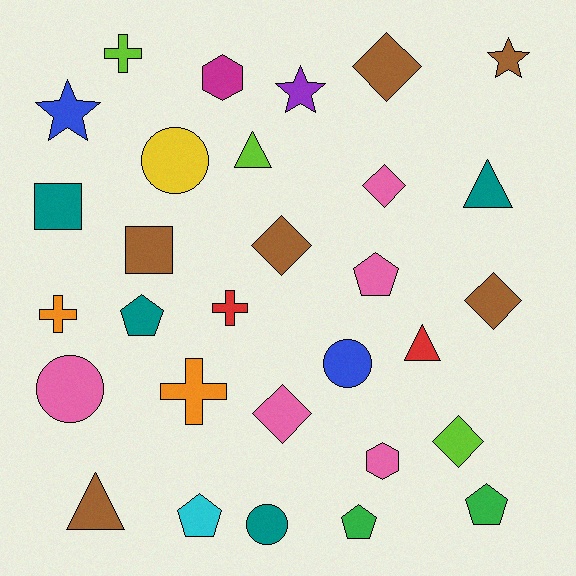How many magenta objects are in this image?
There is 1 magenta object.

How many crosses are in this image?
There are 4 crosses.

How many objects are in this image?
There are 30 objects.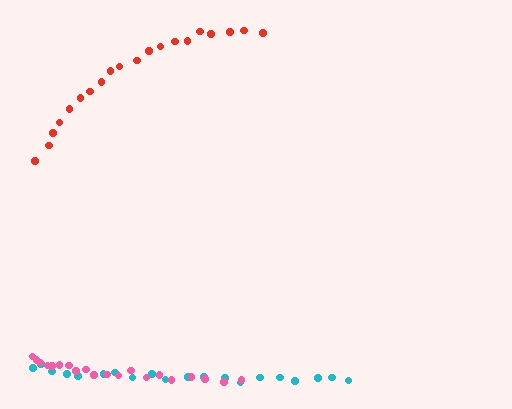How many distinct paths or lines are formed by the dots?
There are 3 distinct paths.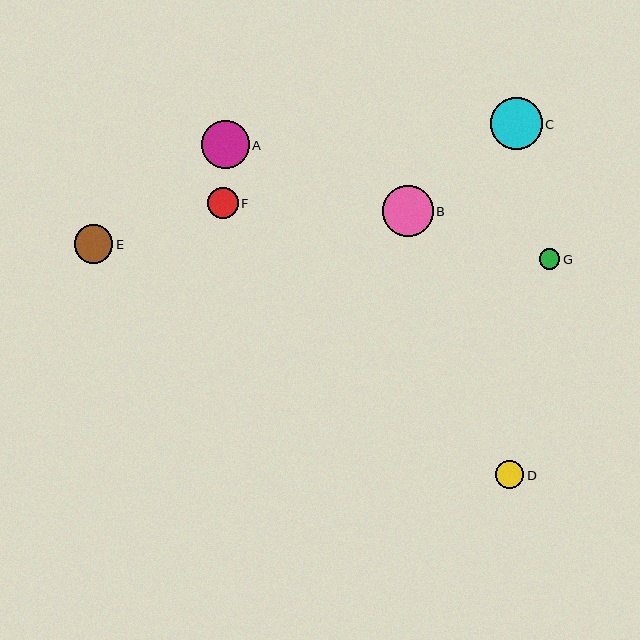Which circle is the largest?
Circle C is the largest with a size of approximately 52 pixels.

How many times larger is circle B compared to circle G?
Circle B is approximately 2.5 times the size of circle G.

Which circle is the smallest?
Circle G is the smallest with a size of approximately 21 pixels.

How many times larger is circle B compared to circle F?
Circle B is approximately 1.7 times the size of circle F.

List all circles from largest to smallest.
From largest to smallest: C, B, A, E, F, D, G.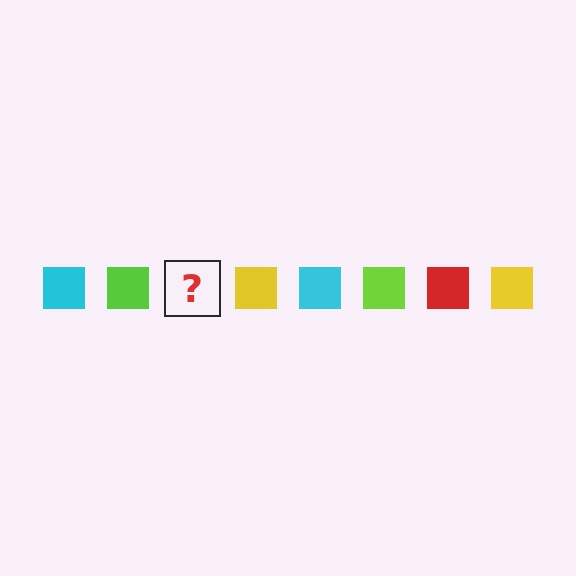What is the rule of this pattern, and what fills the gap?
The rule is that the pattern cycles through cyan, lime, red, yellow squares. The gap should be filled with a red square.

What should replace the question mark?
The question mark should be replaced with a red square.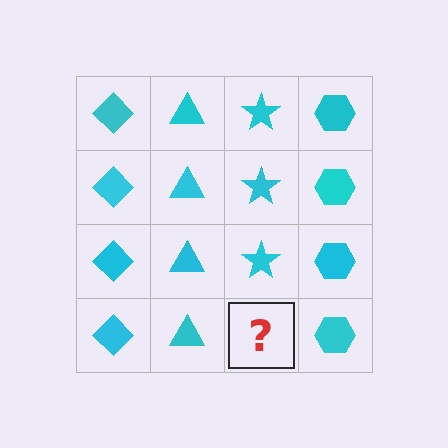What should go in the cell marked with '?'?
The missing cell should contain a cyan star.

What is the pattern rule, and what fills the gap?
The rule is that each column has a consistent shape. The gap should be filled with a cyan star.